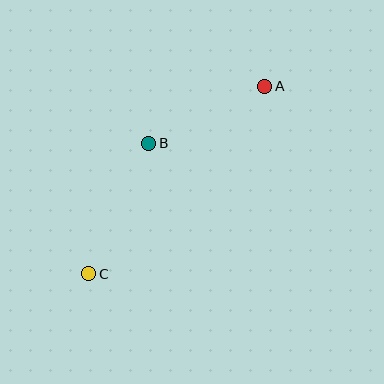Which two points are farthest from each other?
Points A and C are farthest from each other.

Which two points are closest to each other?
Points A and B are closest to each other.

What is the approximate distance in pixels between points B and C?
The distance between B and C is approximately 144 pixels.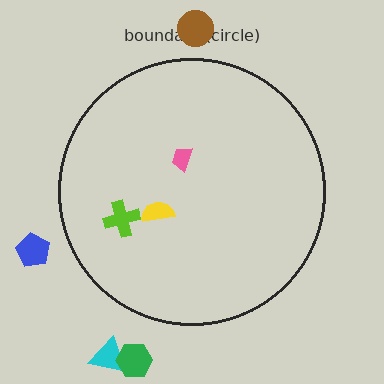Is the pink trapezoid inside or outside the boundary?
Inside.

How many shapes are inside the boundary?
3 inside, 4 outside.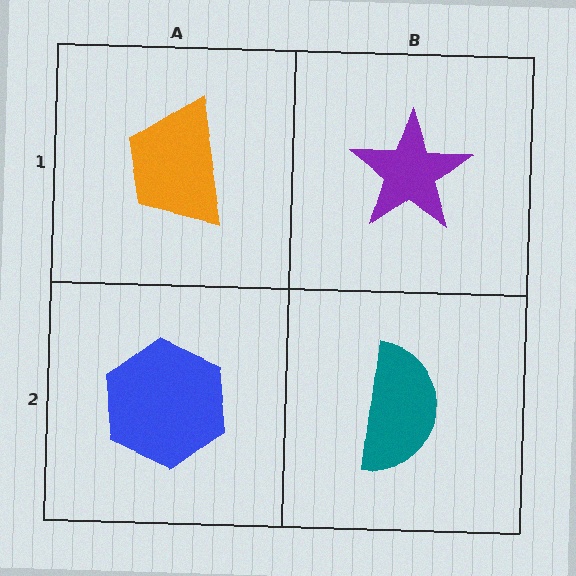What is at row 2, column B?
A teal semicircle.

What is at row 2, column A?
A blue hexagon.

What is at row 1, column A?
An orange trapezoid.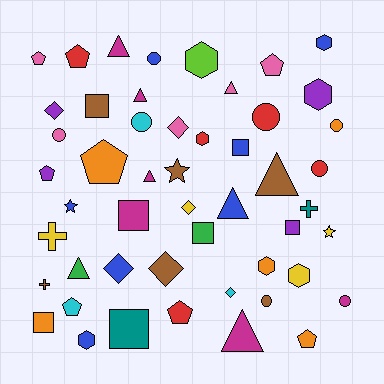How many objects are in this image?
There are 50 objects.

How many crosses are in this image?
There are 3 crosses.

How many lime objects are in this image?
There is 1 lime object.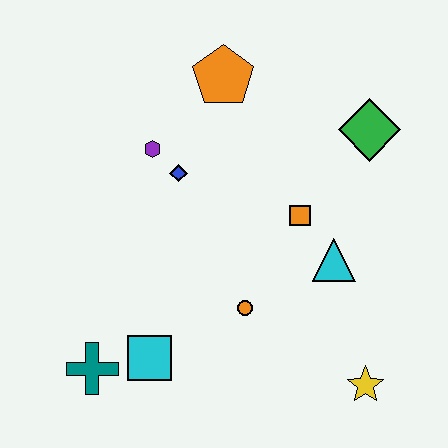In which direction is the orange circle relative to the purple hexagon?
The orange circle is below the purple hexagon.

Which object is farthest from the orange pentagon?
The yellow star is farthest from the orange pentagon.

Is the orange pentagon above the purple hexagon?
Yes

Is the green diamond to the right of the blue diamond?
Yes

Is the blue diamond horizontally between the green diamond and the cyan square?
Yes